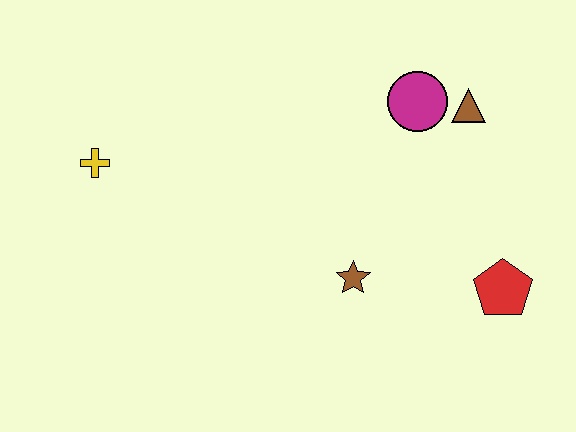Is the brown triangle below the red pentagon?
No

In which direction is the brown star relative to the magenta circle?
The brown star is below the magenta circle.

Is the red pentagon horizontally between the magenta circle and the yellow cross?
No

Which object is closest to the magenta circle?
The brown triangle is closest to the magenta circle.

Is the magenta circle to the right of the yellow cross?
Yes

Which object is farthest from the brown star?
The yellow cross is farthest from the brown star.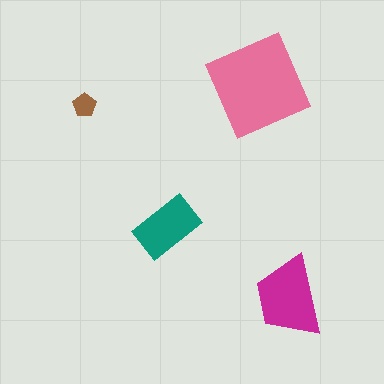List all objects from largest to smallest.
The pink square, the magenta trapezoid, the teal rectangle, the brown pentagon.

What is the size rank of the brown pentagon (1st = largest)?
4th.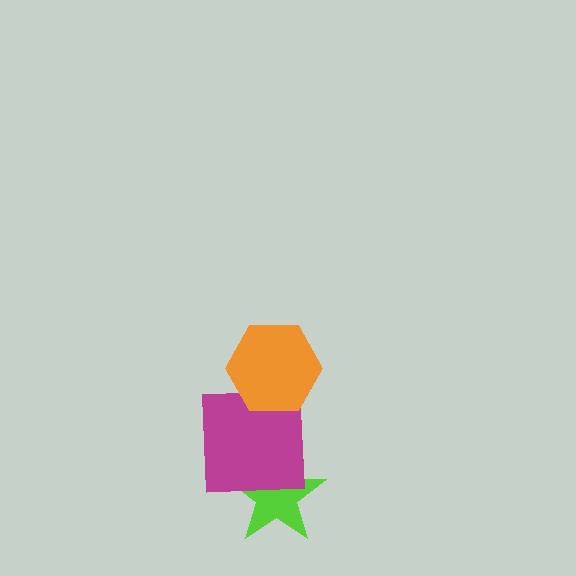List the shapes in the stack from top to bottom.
From top to bottom: the orange hexagon, the magenta square, the lime star.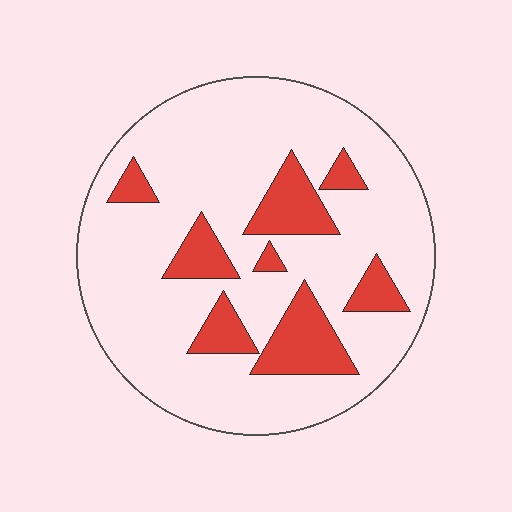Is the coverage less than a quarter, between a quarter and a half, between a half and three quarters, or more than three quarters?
Less than a quarter.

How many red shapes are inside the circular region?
8.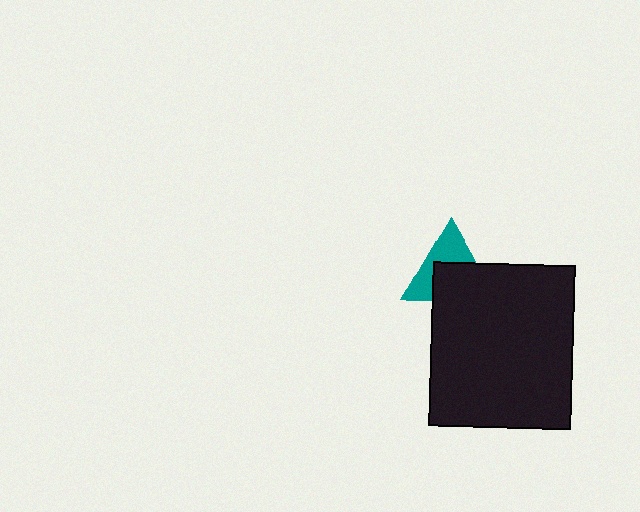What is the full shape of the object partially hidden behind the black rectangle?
The partially hidden object is a teal triangle.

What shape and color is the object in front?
The object in front is a black rectangle.